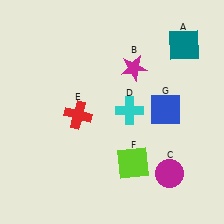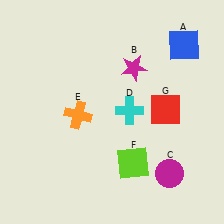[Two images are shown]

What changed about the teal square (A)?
In Image 1, A is teal. In Image 2, it changed to blue.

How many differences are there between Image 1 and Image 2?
There are 3 differences between the two images.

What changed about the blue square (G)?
In Image 1, G is blue. In Image 2, it changed to red.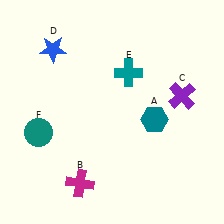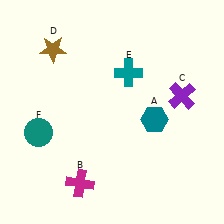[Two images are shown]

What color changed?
The star (D) changed from blue in Image 1 to brown in Image 2.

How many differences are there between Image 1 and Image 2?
There is 1 difference between the two images.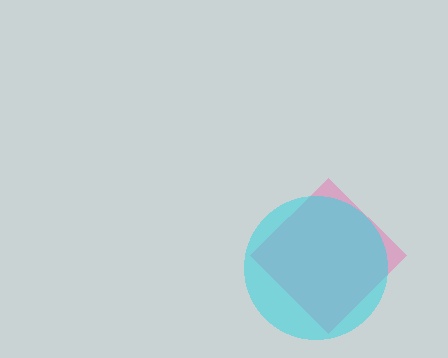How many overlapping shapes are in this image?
There are 2 overlapping shapes in the image.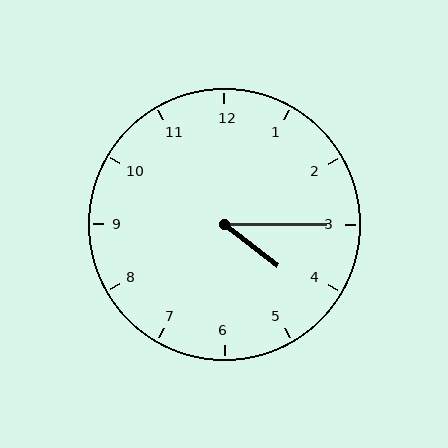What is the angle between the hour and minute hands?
Approximately 38 degrees.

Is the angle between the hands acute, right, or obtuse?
It is acute.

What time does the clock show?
4:15.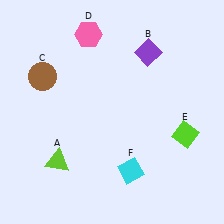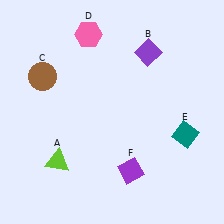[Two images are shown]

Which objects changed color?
E changed from lime to teal. F changed from cyan to purple.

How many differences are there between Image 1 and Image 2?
There are 2 differences between the two images.